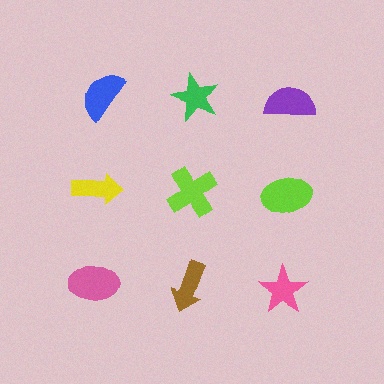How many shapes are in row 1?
3 shapes.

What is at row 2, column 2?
A lime cross.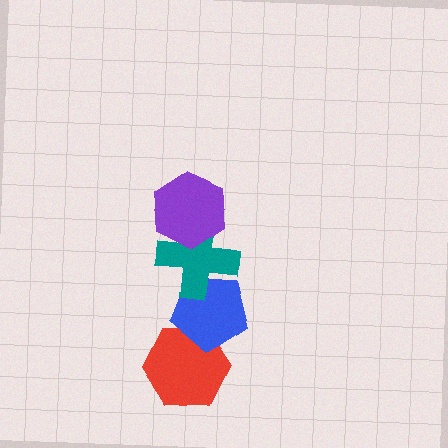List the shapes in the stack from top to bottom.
From top to bottom: the purple hexagon, the teal cross, the blue pentagon, the red hexagon.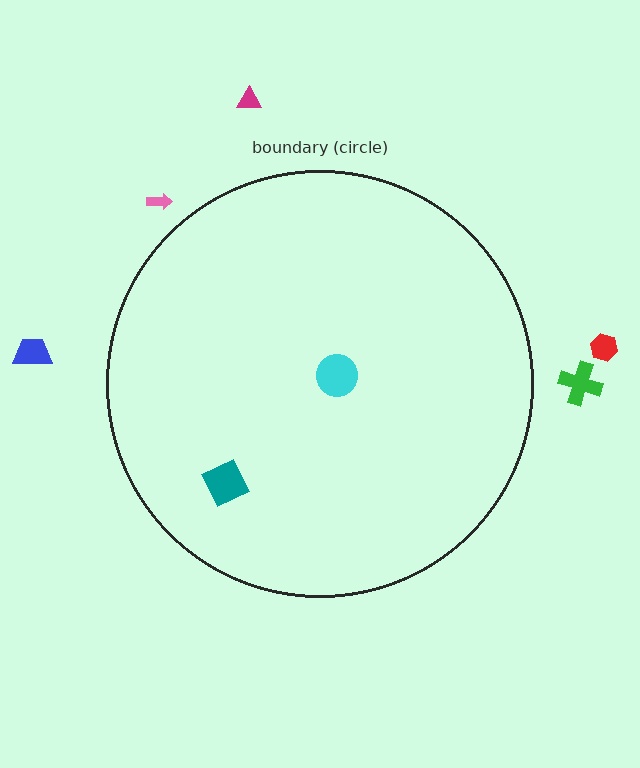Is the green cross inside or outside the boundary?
Outside.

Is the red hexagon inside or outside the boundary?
Outside.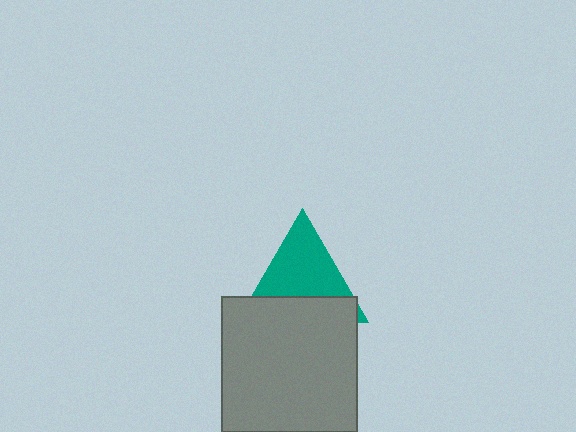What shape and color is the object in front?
The object in front is a gray square.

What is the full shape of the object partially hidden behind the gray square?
The partially hidden object is a teal triangle.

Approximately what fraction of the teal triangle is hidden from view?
Roughly 41% of the teal triangle is hidden behind the gray square.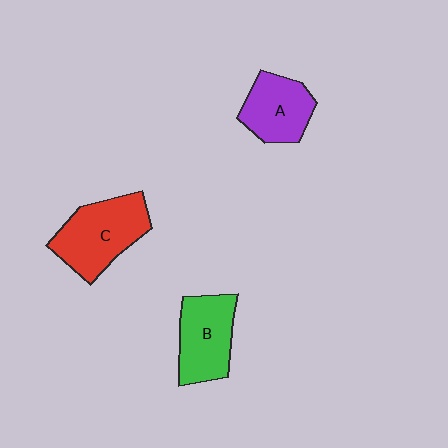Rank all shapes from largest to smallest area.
From largest to smallest: C (red), B (green), A (purple).